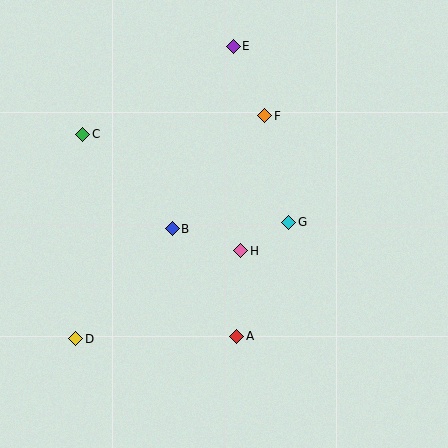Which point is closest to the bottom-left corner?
Point D is closest to the bottom-left corner.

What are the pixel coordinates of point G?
Point G is at (289, 222).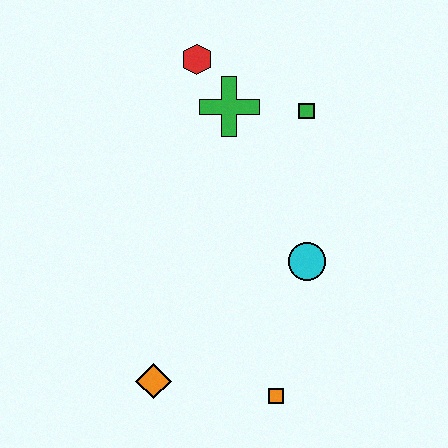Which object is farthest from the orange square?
The red hexagon is farthest from the orange square.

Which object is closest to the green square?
The green cross is closest to the green square.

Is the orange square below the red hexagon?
Yes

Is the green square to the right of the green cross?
Yes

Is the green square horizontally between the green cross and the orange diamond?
No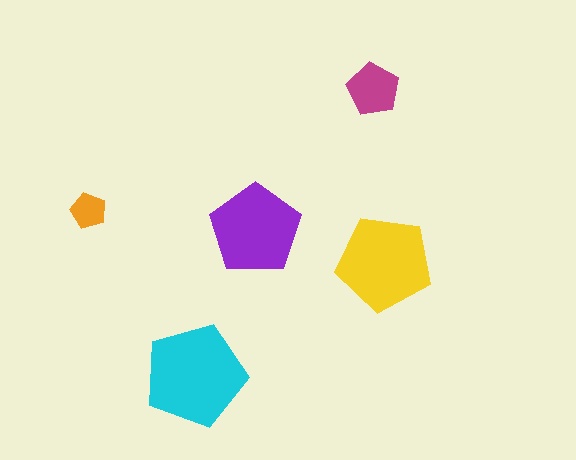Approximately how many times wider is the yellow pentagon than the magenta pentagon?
About 2 times wider.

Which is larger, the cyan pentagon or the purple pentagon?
The cyan one.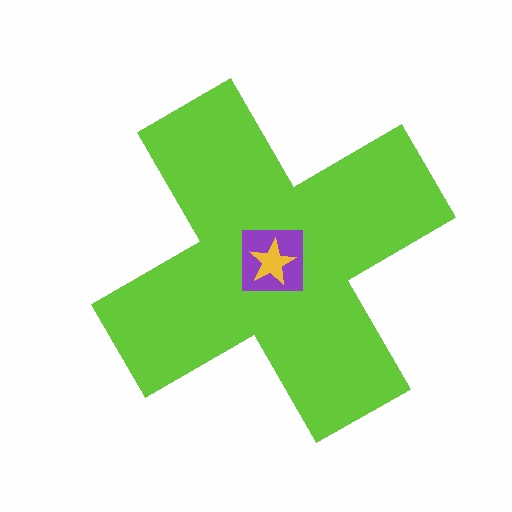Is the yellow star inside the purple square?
Yes.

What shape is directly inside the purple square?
The yellow star.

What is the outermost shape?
The lime cross.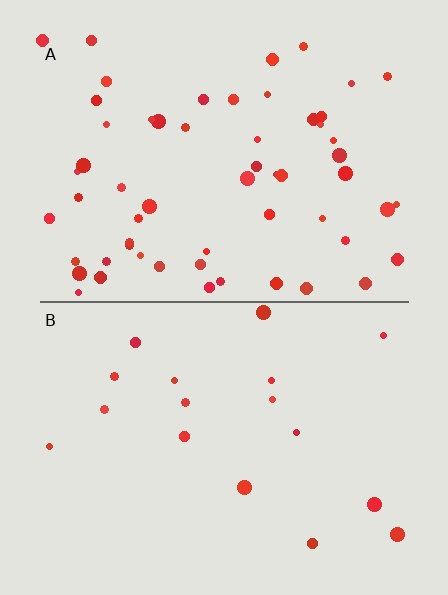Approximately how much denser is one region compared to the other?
Approximately 3.3× — region A over region B.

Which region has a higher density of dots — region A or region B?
A (the top).